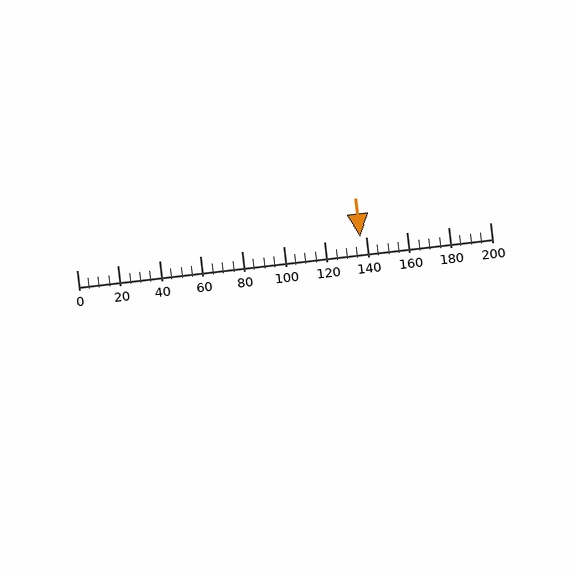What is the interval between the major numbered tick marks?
The major tick marks are spaced 20 units apart.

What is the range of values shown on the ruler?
The ruler shows values from 0 to 200.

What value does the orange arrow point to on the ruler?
The orange arrow points to approximately 137.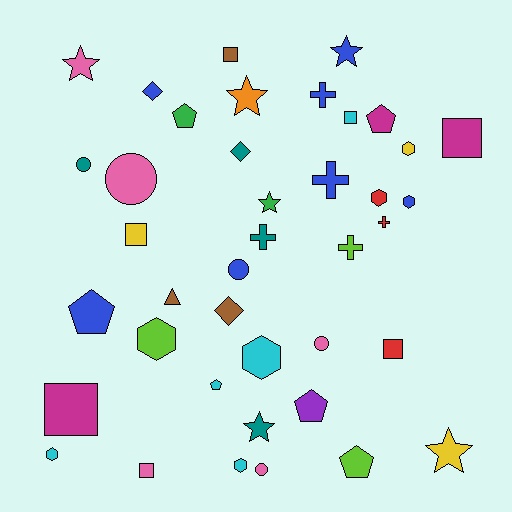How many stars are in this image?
There are 6 stars.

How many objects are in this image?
There are 40 objects.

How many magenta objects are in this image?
There are 3 magenta objects.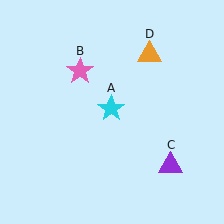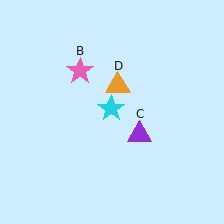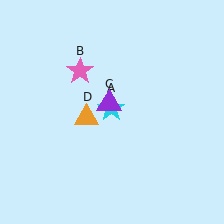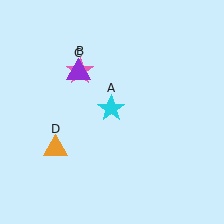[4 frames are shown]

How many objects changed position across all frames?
2 objects changed position: purple triangle (object C), orange triangle (object D).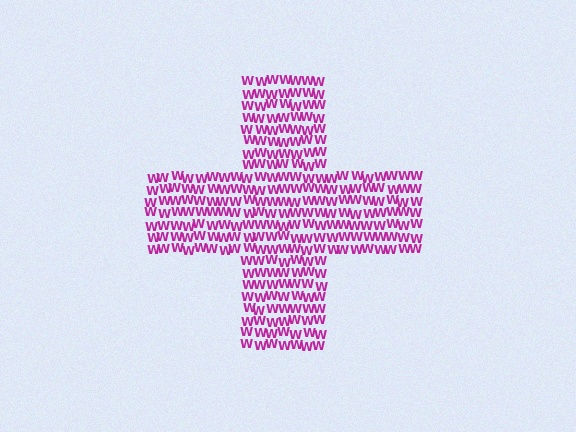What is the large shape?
The large shape is a cross.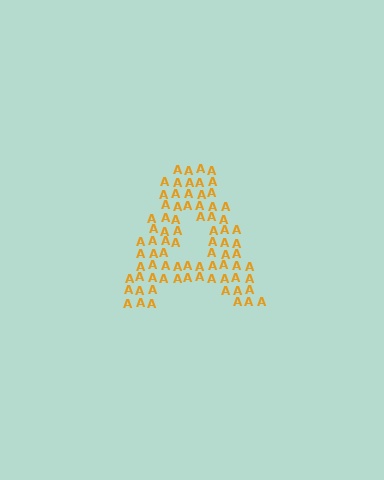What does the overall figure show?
The overall figure shows the letter A.